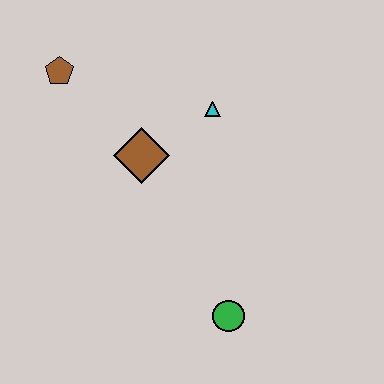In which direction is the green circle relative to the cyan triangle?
The green circle is below the cyan triangle.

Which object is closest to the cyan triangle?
The brown diamond is closest to the cyan triangle.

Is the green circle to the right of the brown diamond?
Yes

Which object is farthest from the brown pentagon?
The green circle is farthest from the brown pentagon.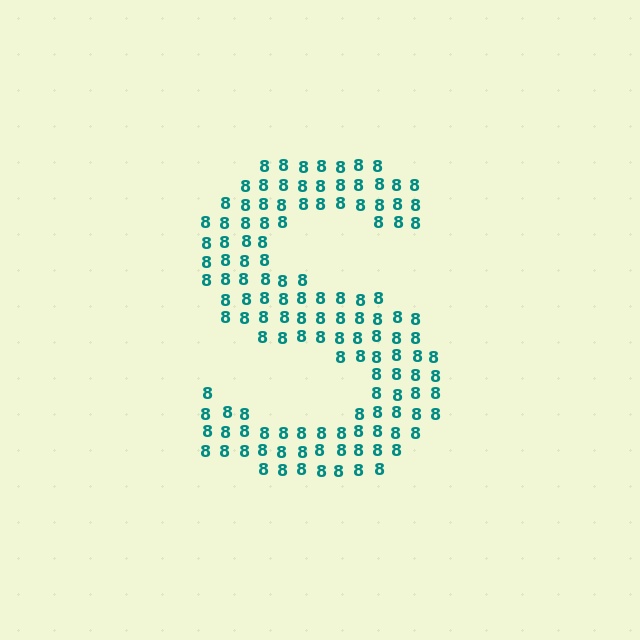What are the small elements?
The small elements are digit 8's.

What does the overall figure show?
The overall figure shows the letter S.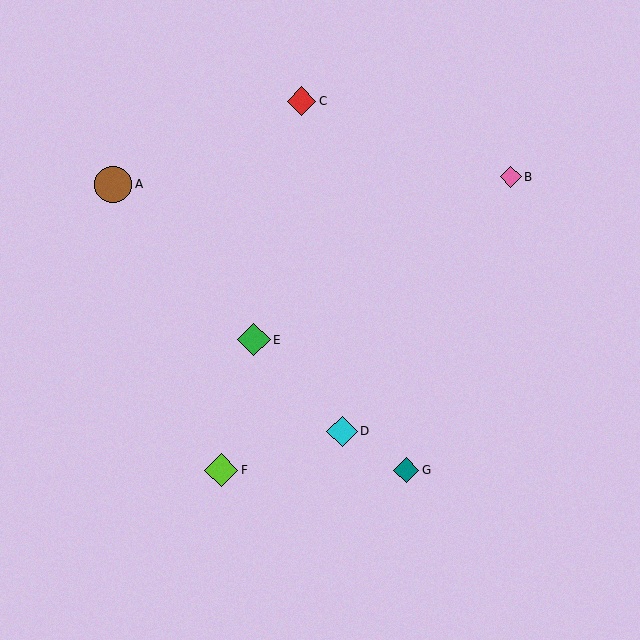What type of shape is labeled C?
Shape C is a red diamond.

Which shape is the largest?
The brown circle (labeled A) is the largest.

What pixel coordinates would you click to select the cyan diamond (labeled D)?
Click at (342, 431) to select the cyan diamond D.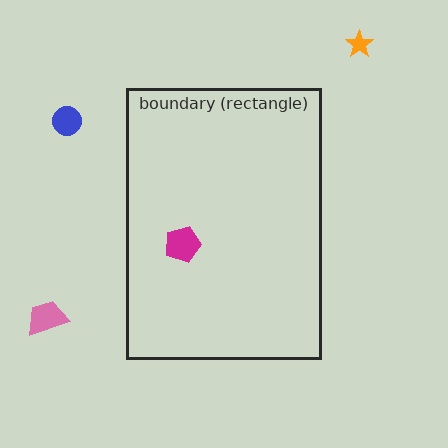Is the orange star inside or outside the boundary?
Outside.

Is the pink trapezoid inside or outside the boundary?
Outside.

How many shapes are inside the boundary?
1 inside, 3 outside.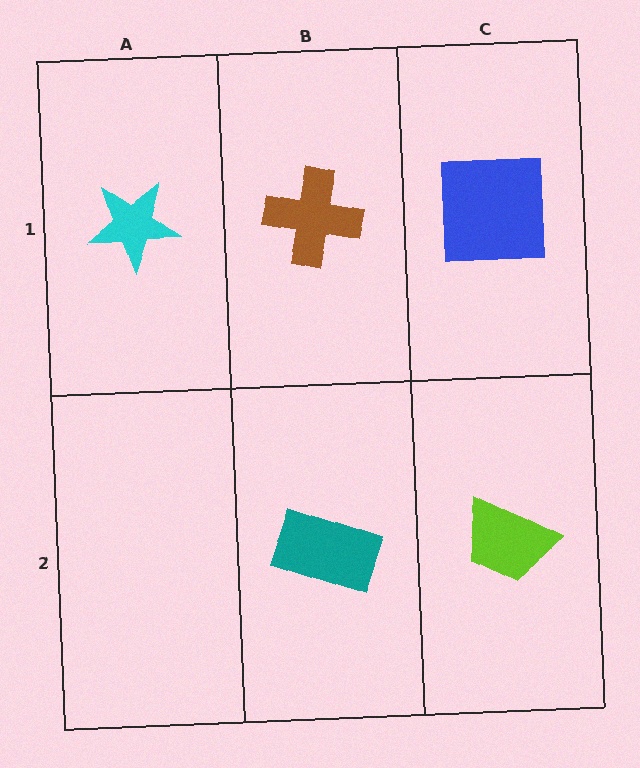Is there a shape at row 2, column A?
No, that cell is empty.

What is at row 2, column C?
A lime trapezoid.